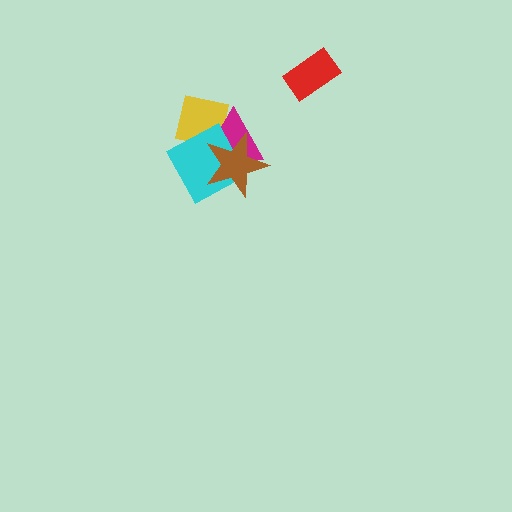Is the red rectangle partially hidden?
No, no other shape covers it.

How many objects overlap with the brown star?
3 objects overlap with the brown star.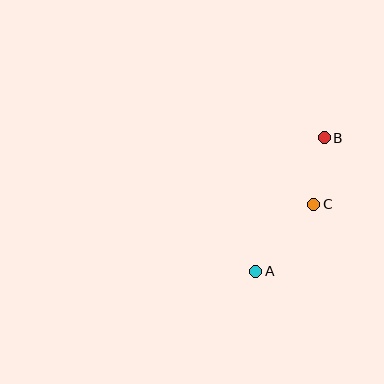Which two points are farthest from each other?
Points A and B are farthest from each other.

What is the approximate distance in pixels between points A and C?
The distance between A and C is approximately 89 pixels.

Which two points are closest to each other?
Points B and C are closest to each other.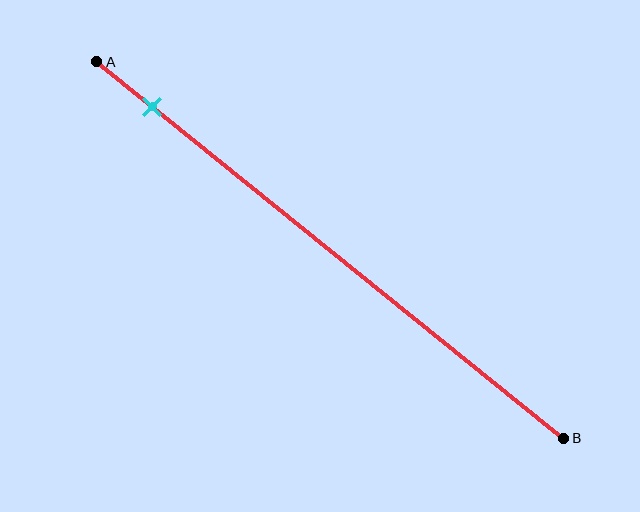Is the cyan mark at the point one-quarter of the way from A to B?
No, the mark is at about 10% from A, not at the 25% one-quarter point.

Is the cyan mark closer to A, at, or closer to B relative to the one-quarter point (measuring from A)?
The cyan mark is closer to point A than the one-quarter point of segment AB.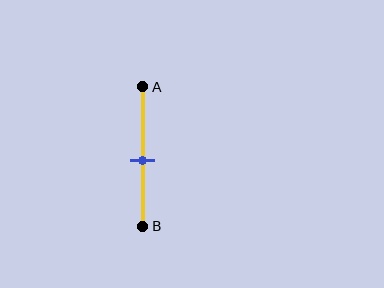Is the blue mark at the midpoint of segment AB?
Yes, the mark is approximately at the midpoint.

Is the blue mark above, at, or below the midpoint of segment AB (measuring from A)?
The blue mark is approximately at the midpoint of segment AB.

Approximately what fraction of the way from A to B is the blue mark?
The blue mark is approximately 55% of the way from A to B.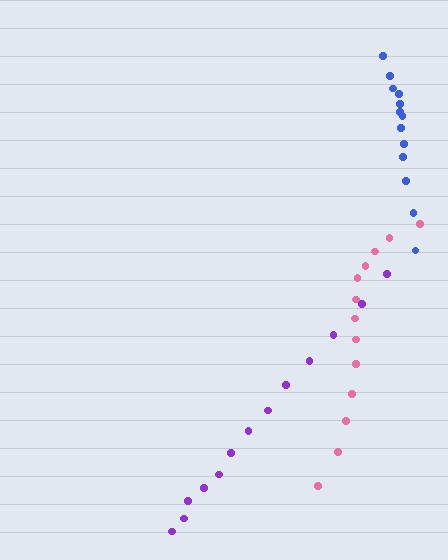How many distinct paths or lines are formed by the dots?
There are 3 distinct paths.